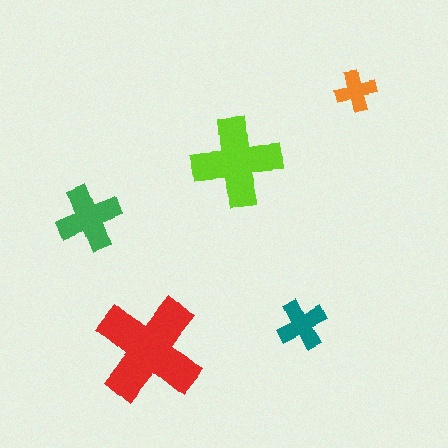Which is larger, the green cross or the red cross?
The red one.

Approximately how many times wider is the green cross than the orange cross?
About 1.5 times wider.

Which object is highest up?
The orange cross is topmost.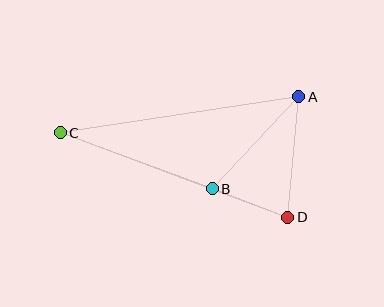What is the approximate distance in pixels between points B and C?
The distance between B and C is approximately 162 pixels.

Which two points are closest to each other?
Points B and D are closest to each other.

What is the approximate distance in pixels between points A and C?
The distance between A and C is approximately 241 pixels.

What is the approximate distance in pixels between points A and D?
The distance between A and D is approximately 121 pixels.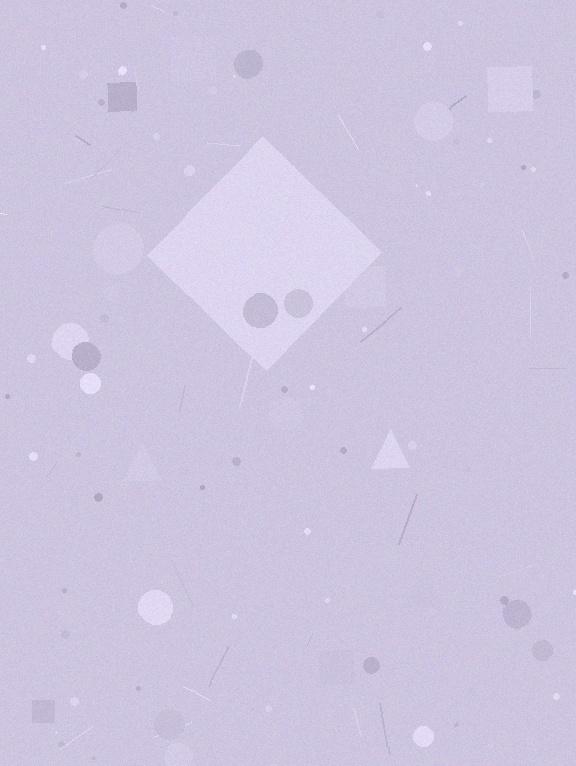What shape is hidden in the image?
A diamond is hidden in the image.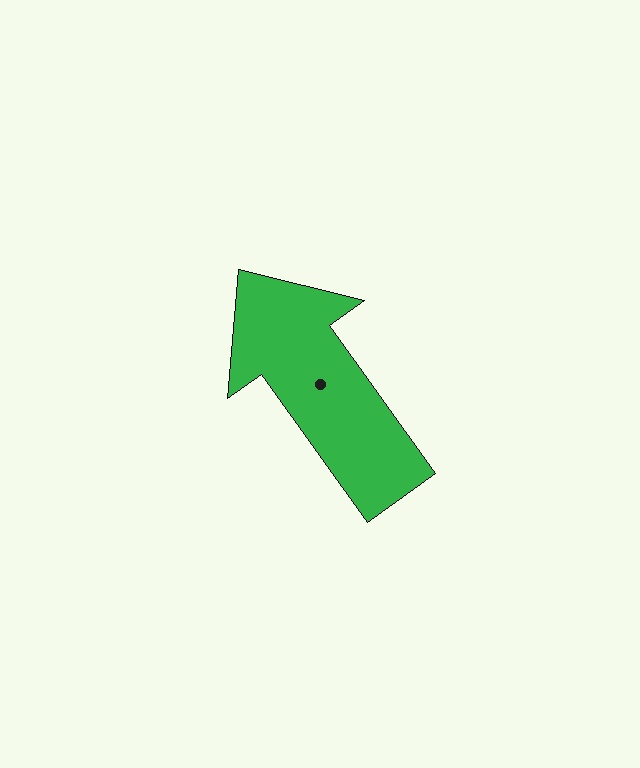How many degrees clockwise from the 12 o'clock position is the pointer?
Approximately 325 degrees.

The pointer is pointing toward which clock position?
Roughly 11 o'clock.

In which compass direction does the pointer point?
Northwest.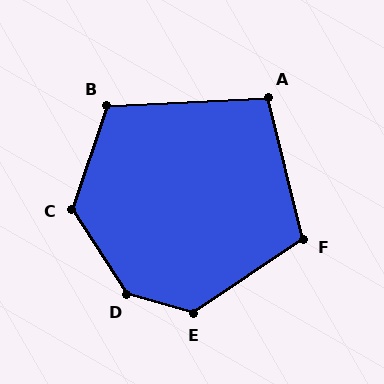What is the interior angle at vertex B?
Approximately 111 degrees (obtuse).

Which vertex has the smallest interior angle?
A, at approximately 101 degrees.